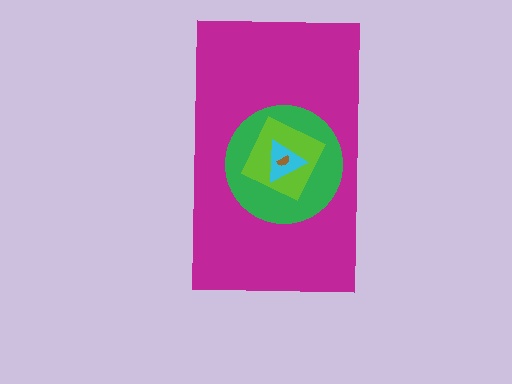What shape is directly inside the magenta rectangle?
The green circle.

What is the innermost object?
The brown semicircle.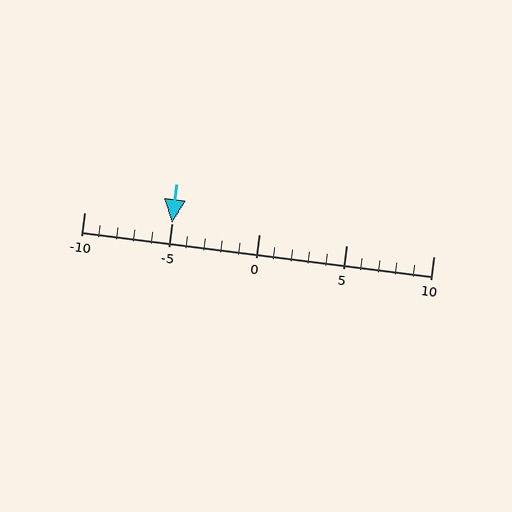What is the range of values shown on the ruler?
The ruler shows values from -10 to 10.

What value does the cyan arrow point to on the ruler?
The cyan arrow points to approximately -5.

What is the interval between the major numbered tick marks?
The major tick marks are spaced 5 units apart.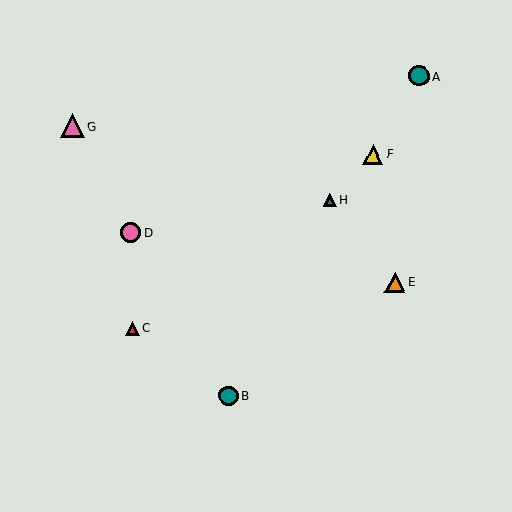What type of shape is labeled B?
Shape B is a teal circle.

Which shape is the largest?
The pink triangle (labeled G) is the largest.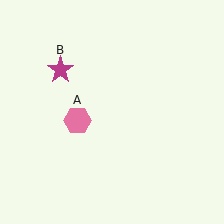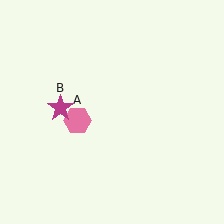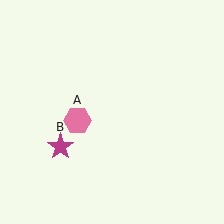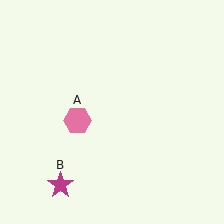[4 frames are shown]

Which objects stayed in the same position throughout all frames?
Pink hexagon (object A) remained stationary.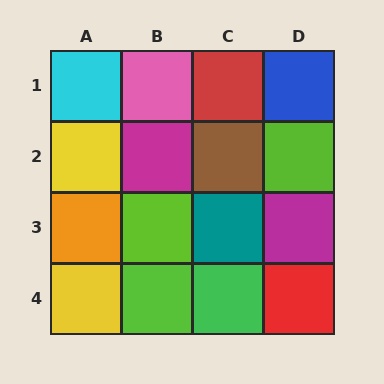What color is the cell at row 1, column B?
Pink.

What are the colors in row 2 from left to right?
Yellow, magenta, brown, lime.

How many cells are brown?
1 cell is brown.